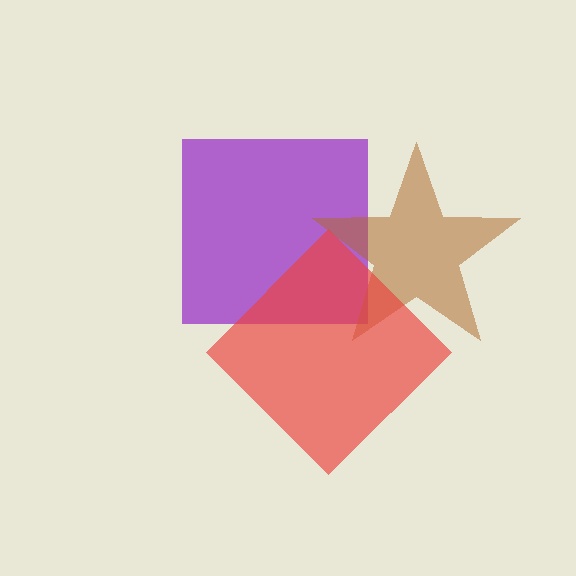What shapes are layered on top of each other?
The layered shapes are: a purple square, a brown star, a red diamond.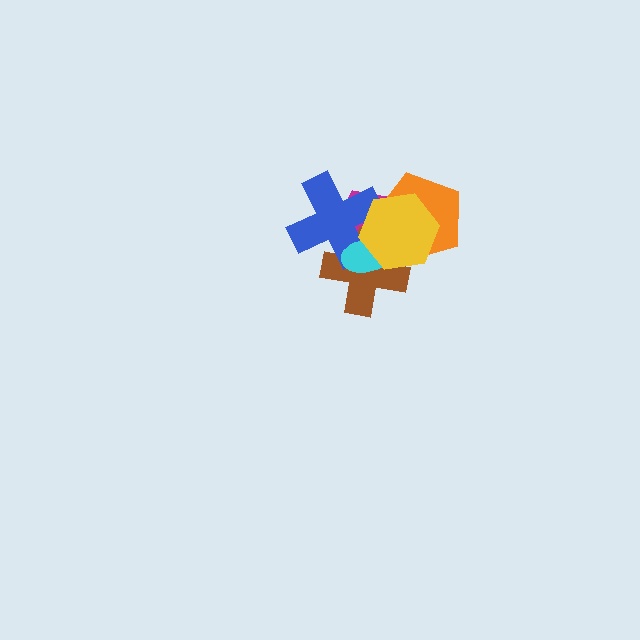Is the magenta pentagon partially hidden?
Yes, it is partially covered by another shape.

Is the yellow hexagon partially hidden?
No, no other shape covers it.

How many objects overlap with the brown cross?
5 objects overlap with the brown cross.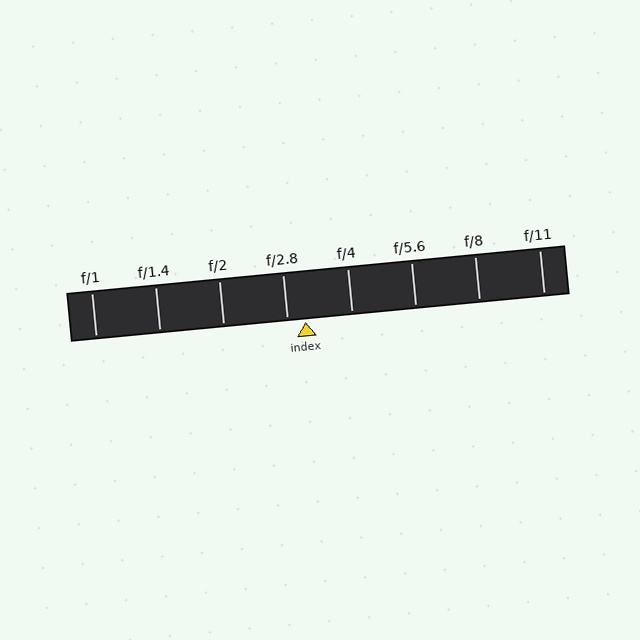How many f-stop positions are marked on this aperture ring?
There are 8 f-stop positions marked.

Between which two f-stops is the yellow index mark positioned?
The index mark is between f/2.8 and f/4.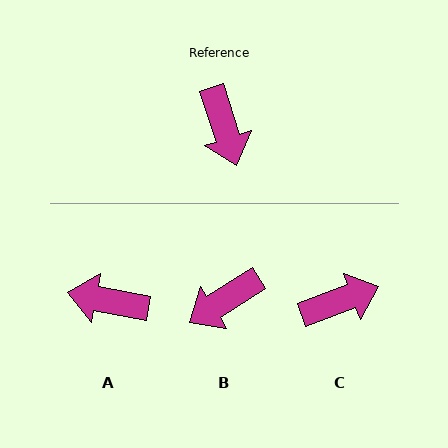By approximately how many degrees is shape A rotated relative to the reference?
Approximately 119 degrees clockwise.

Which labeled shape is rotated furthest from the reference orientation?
A, about 119 degrees away.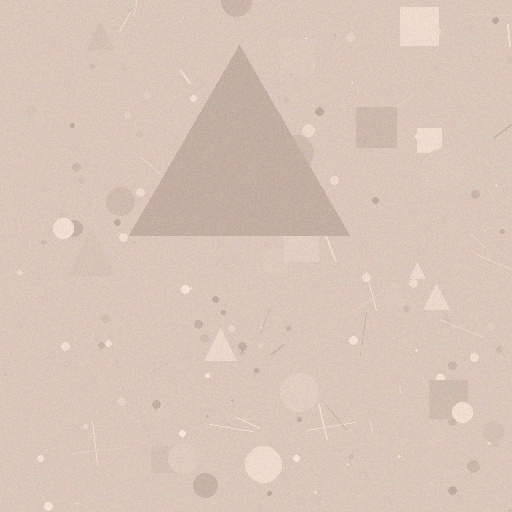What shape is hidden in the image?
A triangle is hidden in the image.